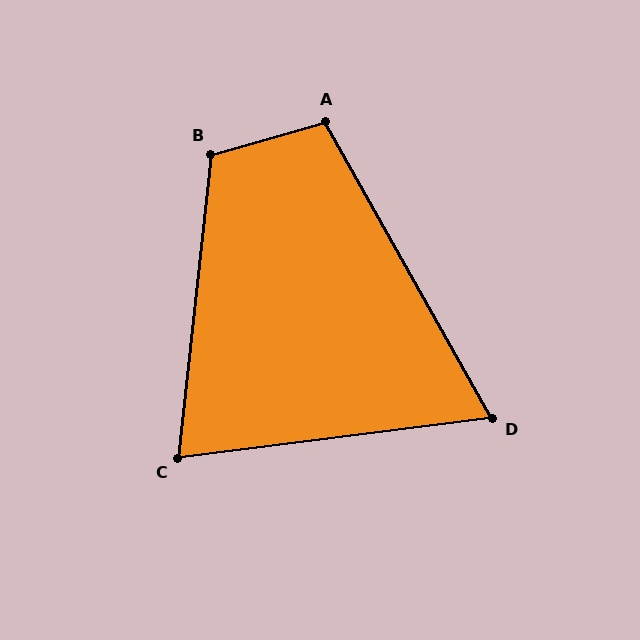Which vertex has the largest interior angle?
B, at approximately 112 degrees.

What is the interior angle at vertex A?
Approximately 103 degrees (obtuse).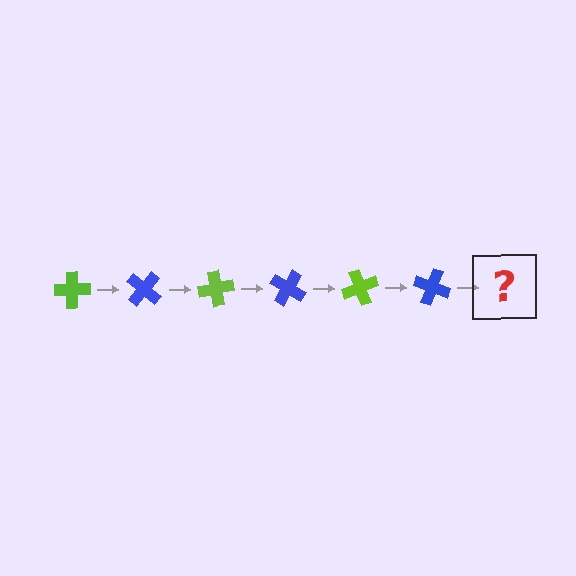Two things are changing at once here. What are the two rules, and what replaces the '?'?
The two rules are that it rotates 40 degrees each step and the color cycles through lime and blue. The '?' should be a lime cross, rotated 240 degrees from the start.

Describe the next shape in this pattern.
It should be a lime cross, rotated 240 degrees from the start.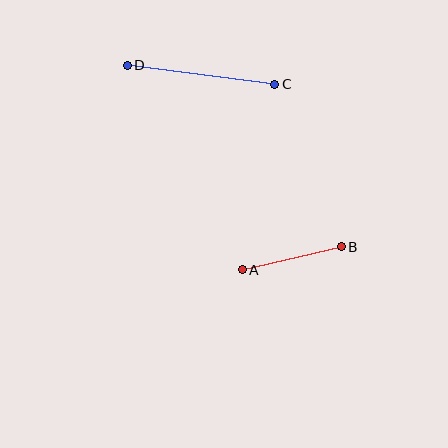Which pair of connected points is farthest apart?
Points C and D are farthest apart.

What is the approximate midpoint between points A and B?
The midpoint is at approximately (292, 258) pixels.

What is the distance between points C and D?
The distance is approximately 149 pixels.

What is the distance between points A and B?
The distance is approximately 102 pixels.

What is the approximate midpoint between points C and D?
The midpoint is at approximately (201, 75) pixels.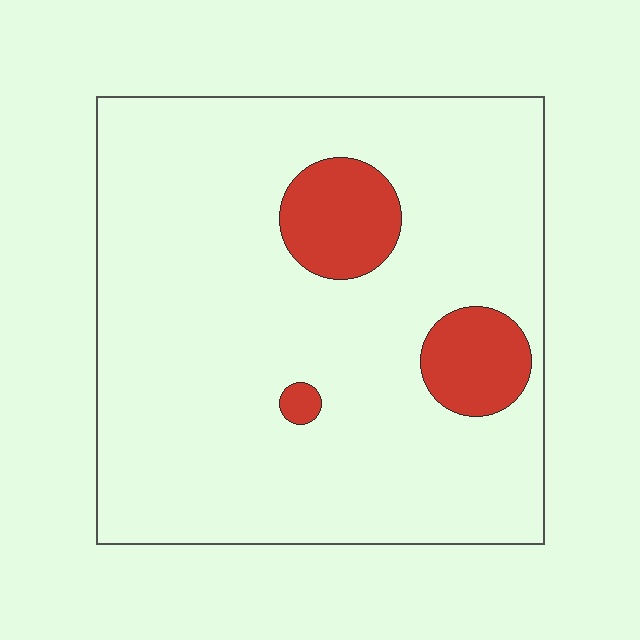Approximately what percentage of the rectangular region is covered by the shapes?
Approximately 10%.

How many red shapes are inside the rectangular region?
3.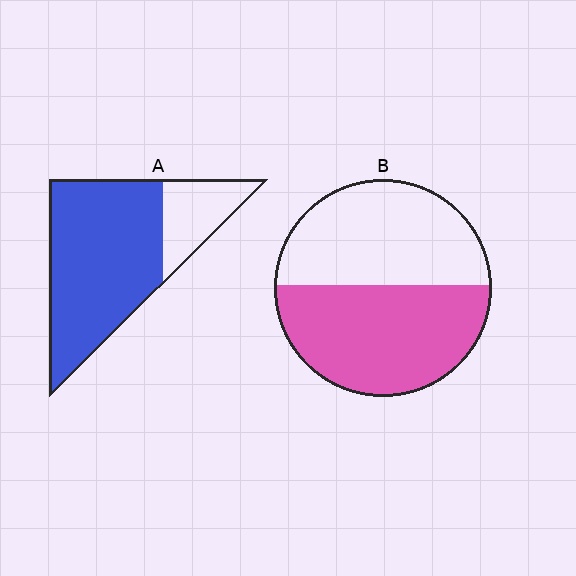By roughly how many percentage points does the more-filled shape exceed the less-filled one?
By roughly 25 percentage points (A over B).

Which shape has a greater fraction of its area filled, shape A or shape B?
Shape A.